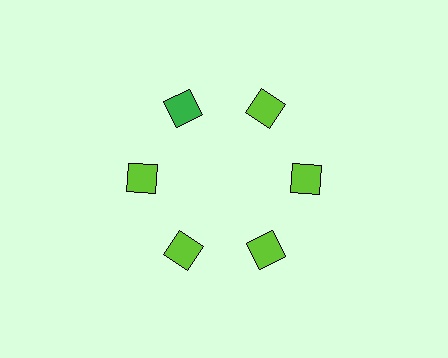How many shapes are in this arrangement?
There are 6 shapes arranged in a ring pattern.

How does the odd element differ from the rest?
It has a different color: green instead of lime.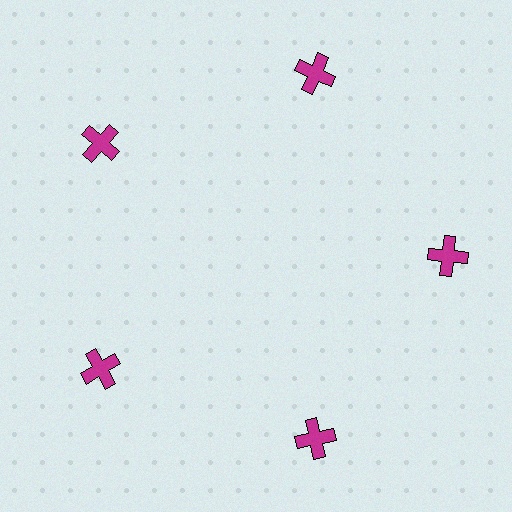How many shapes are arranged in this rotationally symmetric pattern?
There are 5 shapes, arranged in 5 groups of 1.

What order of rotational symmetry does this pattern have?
This pattern has 5-fold rotational symmetry.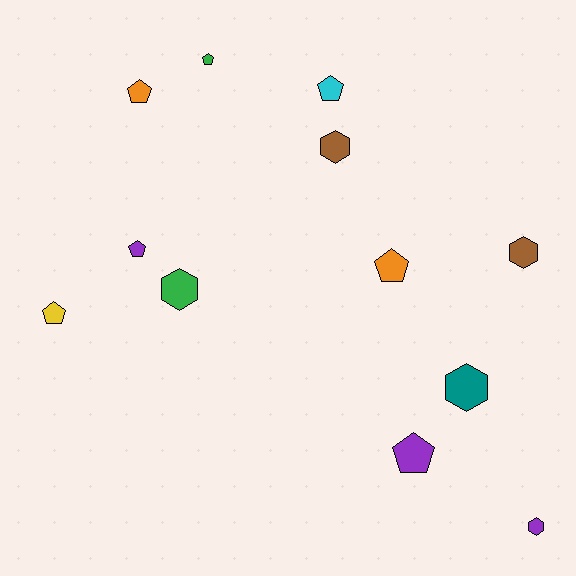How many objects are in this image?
There are 12 objects.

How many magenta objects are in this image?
There are no magenta objects.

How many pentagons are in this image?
There are 7 pentagons.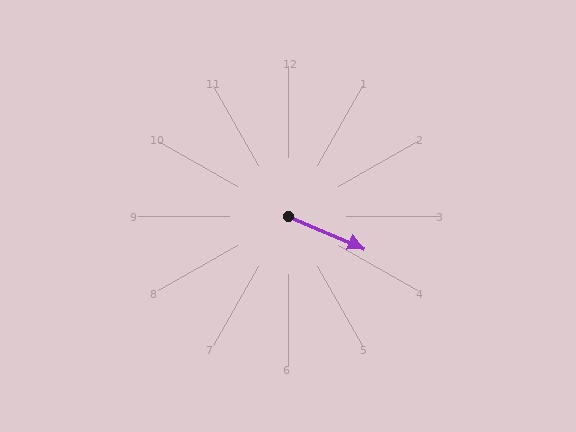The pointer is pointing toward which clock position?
Roughly 4 o'clock.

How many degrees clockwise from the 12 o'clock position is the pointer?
Approximately 113 degrees.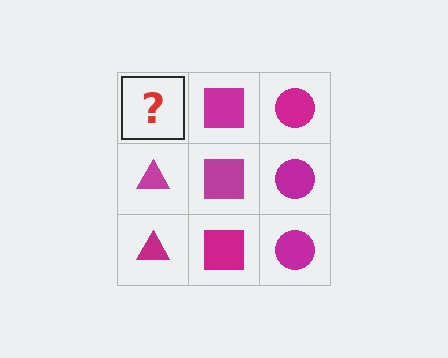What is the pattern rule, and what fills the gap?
The rule is that each column has a consistent shape. The gap should be filled with a magenta triangle.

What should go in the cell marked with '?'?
The missing cell should contain a magenta triangle.